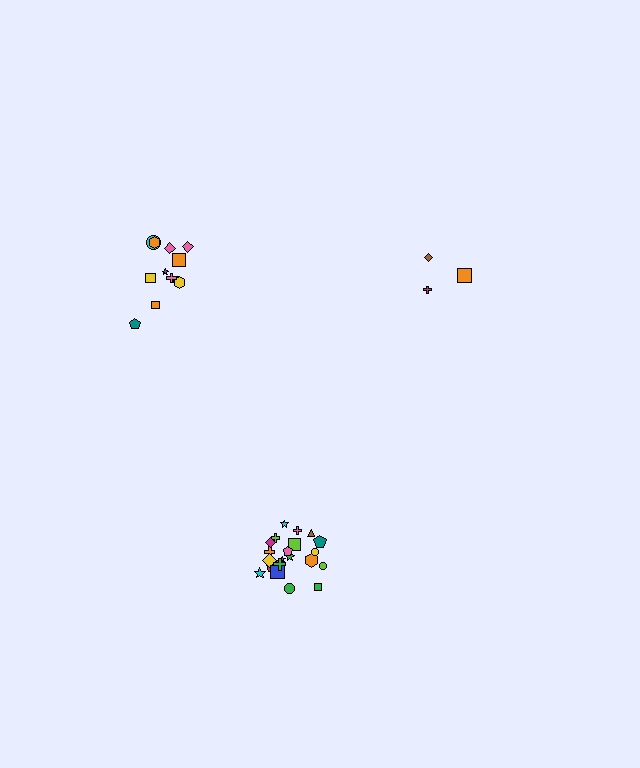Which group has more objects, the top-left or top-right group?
The top-left group.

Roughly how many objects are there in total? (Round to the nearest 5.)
Roughly 35 objects in total.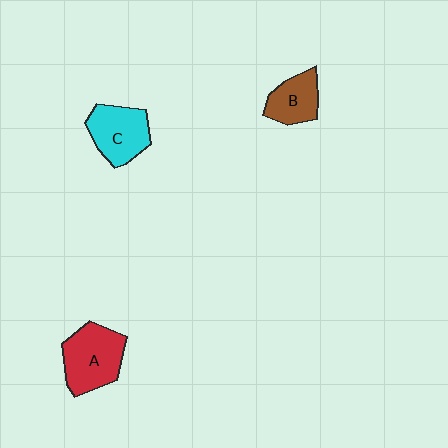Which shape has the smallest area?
Shape B (brown).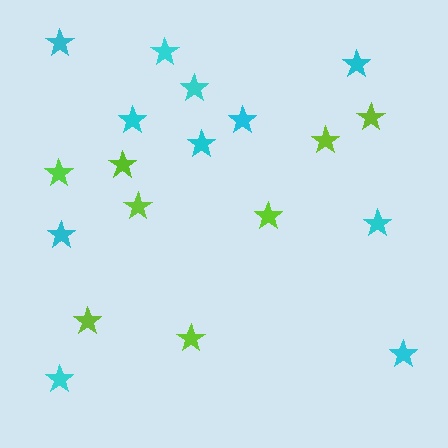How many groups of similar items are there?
There are 2 groups: one group of cyan stars (11) and one group of lime stars (8).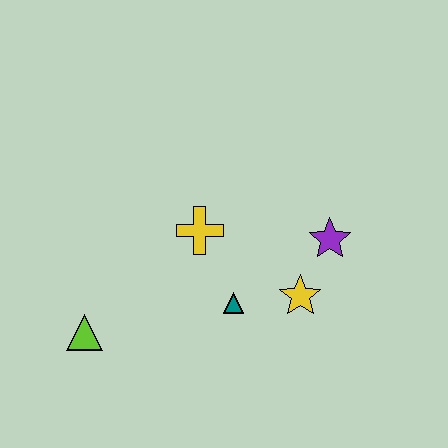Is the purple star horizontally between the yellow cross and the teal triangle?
No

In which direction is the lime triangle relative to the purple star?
The lime triangle is to the left of the purple star.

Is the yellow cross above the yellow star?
Yes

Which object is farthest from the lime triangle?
The purple star is farthest from the lime triangle.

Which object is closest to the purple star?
The yellow star is closest to the purple star.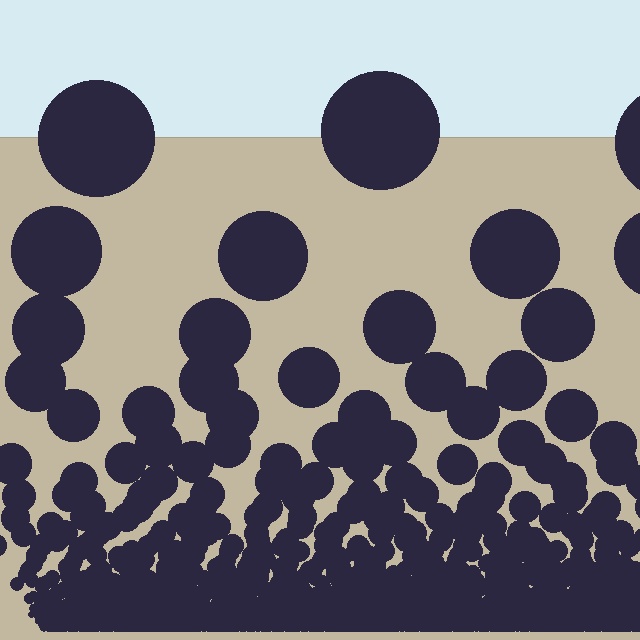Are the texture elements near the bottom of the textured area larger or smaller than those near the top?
Smaller. The gradient is inverted — elements near the bottom are smaller and denser.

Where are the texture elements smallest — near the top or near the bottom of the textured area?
Near the bottom.